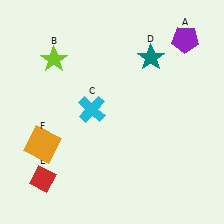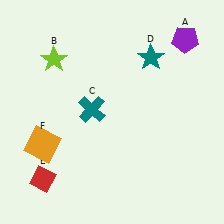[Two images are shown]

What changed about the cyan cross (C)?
In Image 1, C is cyan. In Image 2, it changed to teal.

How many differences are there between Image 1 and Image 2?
There is 1 difference between the two images.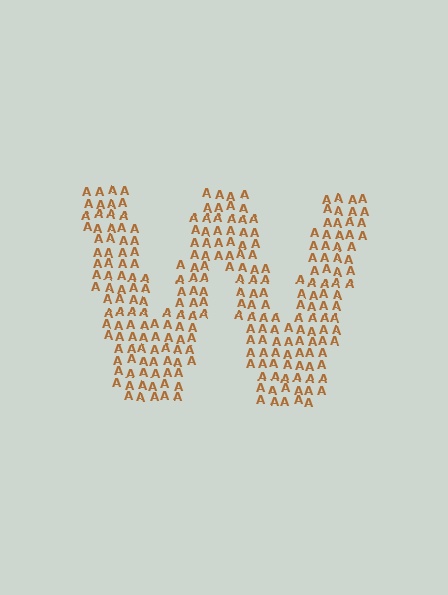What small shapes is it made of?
It is made of small letter A's.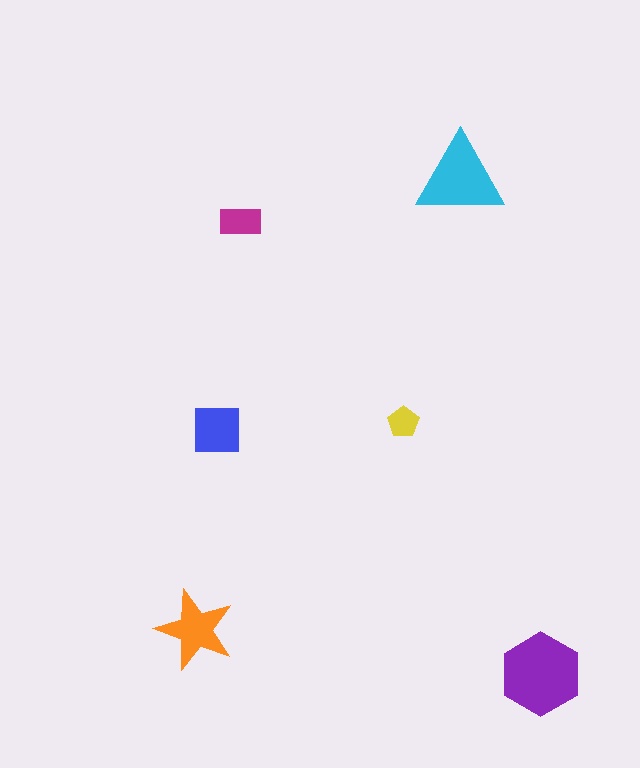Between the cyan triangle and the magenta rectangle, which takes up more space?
The cyan triangle.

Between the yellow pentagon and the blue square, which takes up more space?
The blue square.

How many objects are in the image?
There are 6 objects in the image.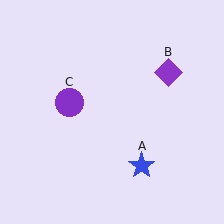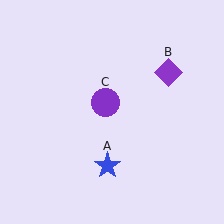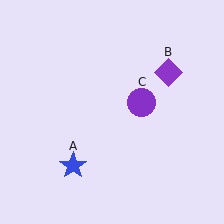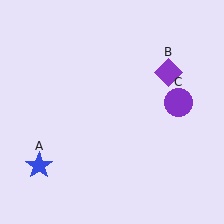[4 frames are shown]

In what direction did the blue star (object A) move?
The blue star (object A) moved left.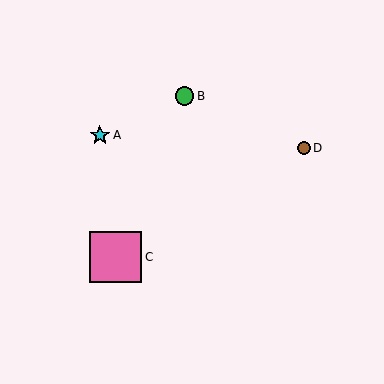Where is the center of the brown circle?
The center of the brown circle is at (304, 148).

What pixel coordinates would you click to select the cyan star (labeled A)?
Click at (100, 135) to select the cyan star A.